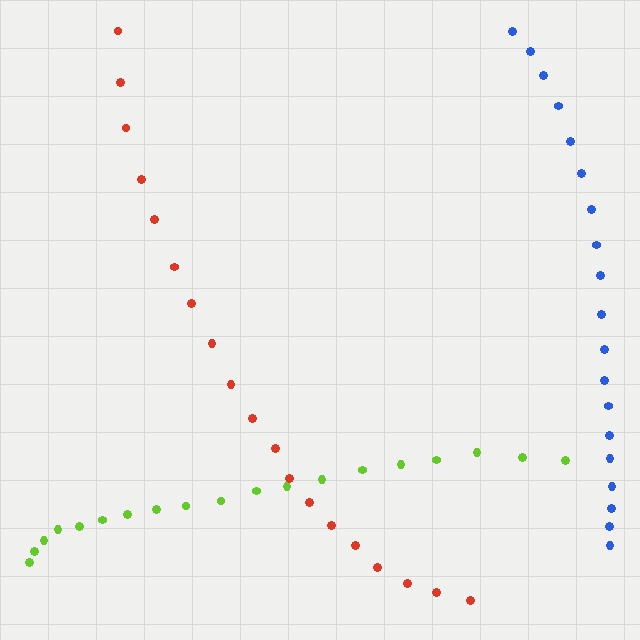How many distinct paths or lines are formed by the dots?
There are 3 distinct paths.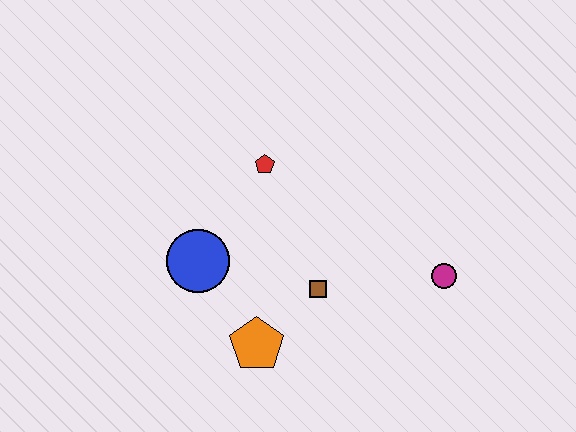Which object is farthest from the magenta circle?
The blue circle is farthest from the magenta circle.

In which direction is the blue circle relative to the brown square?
The blue circle is to the left of the brown square.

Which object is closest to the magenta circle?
The brown square is closest to the magenta circle.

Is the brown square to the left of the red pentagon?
No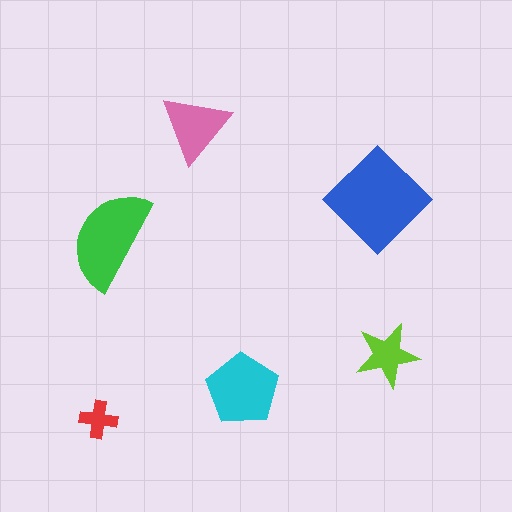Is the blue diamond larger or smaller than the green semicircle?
Larger.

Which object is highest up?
The pink triangle is topmost.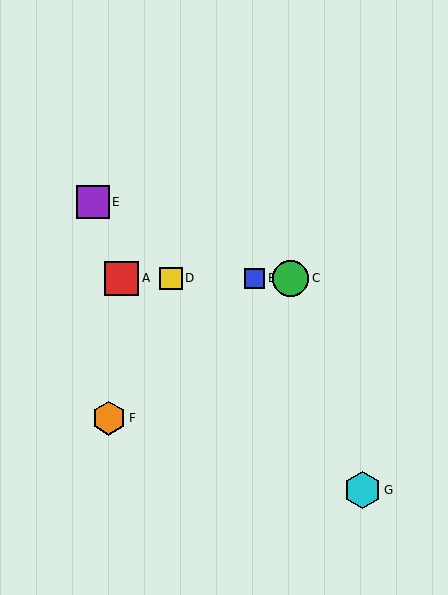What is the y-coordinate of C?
Object C is at y≈279.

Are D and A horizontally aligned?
Yes, both are at y≈279.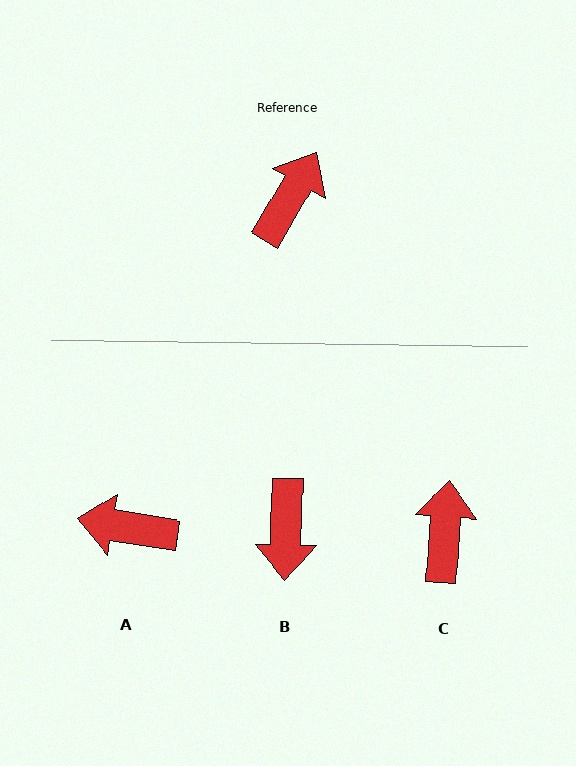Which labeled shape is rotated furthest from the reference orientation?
B, about 151 degrees away.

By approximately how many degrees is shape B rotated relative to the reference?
Approximately 151 degrees clockwise.